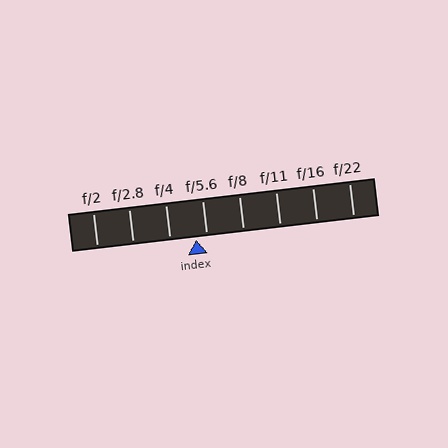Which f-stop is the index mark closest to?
The index mark is closest to f/5.6.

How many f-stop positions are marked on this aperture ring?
There are 8 f-stop positions marked.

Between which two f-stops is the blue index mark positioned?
The index mark is between f/4 and f/5.6.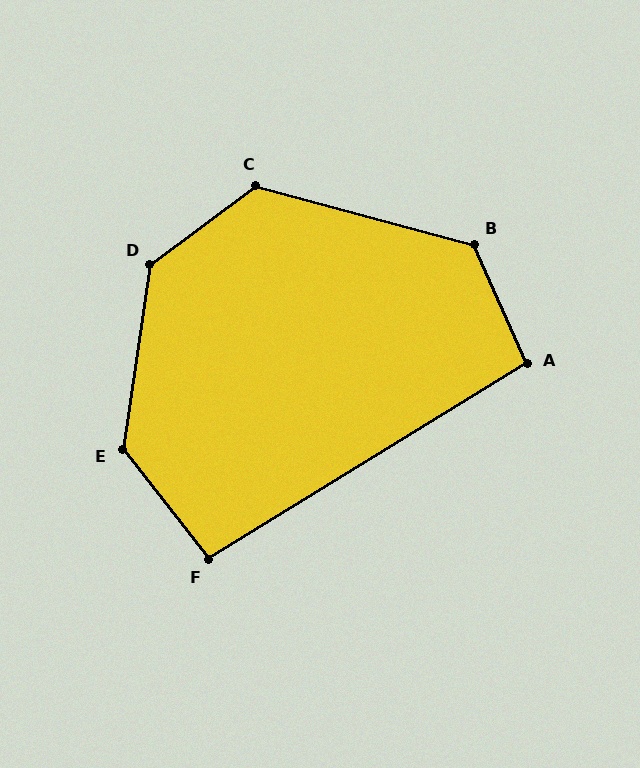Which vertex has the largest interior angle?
D, at approximately 135 degrees.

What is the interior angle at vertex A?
Approximately 98 degrees (obtuse).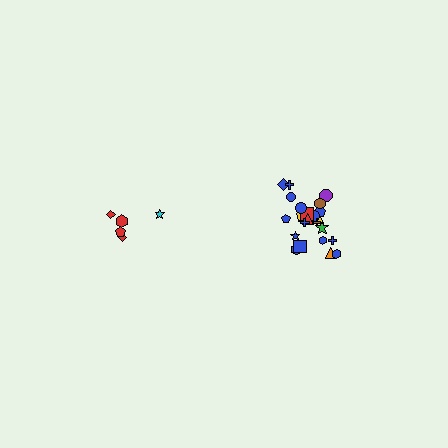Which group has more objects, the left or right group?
The right group.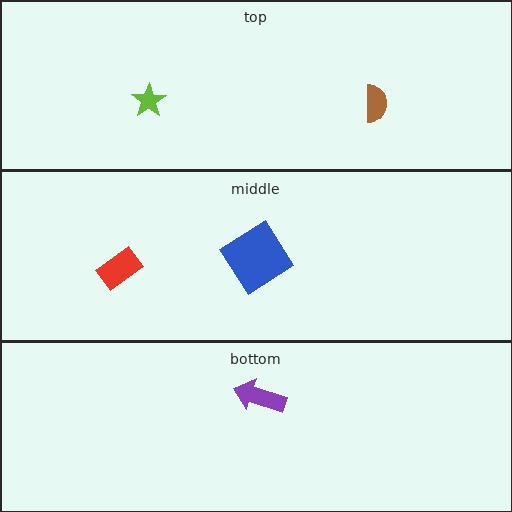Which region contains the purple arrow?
The bottom region.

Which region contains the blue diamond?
The middle region.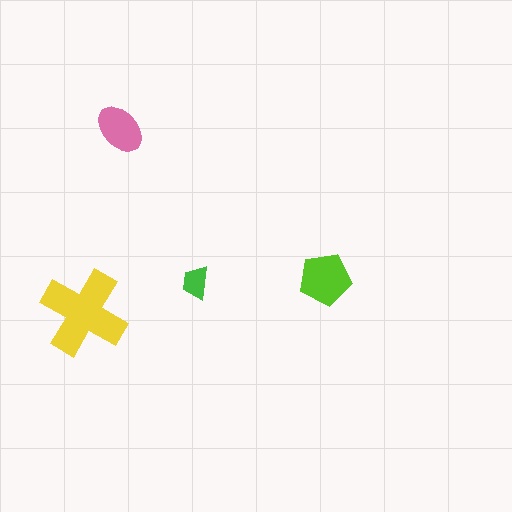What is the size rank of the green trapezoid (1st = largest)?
4th.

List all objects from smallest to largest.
The green trapezoid, the pink ellipse, the lime pentagon, the yellow cross.